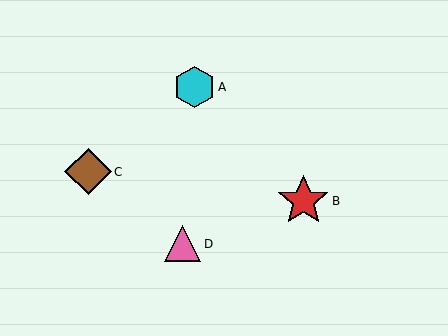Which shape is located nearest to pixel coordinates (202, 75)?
The cyan hexagon (labeled A) at (195, 87) is nearest to that location.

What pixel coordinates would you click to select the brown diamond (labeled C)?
Click at (88, 172) to select the brown diamond C.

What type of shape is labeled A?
Shape A is a cyan hexagon.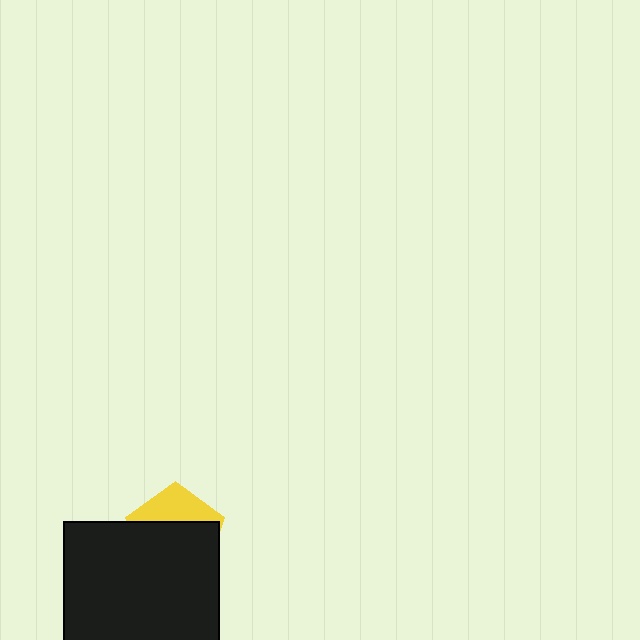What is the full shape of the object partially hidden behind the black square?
The partially hidden object is a yellow pentagon.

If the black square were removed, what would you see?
You would see the complete yellow pentagon.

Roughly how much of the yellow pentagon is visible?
A small part of it is visible (roughly 34%).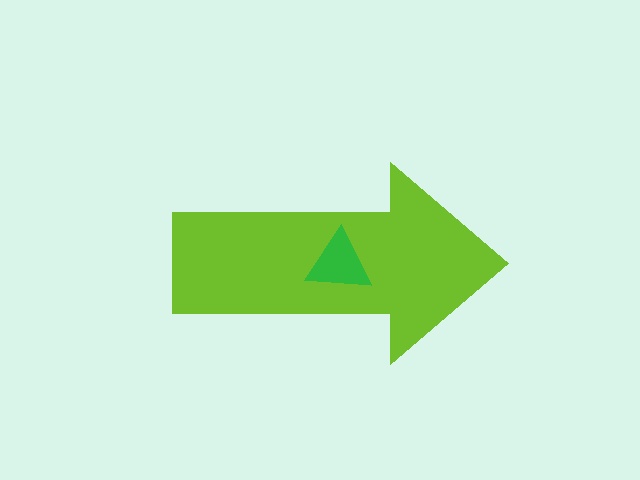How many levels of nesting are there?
2.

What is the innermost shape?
The green triangle.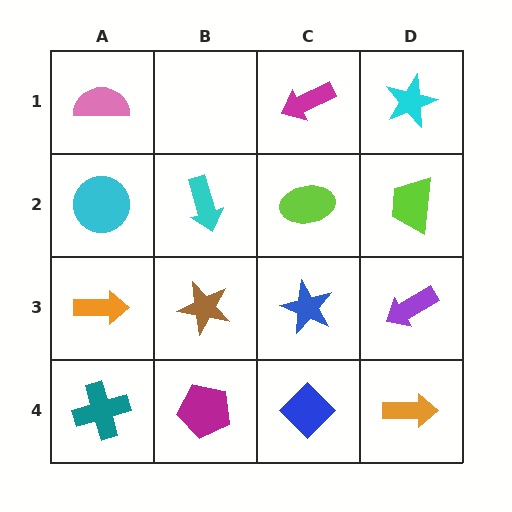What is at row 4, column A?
A teal cross.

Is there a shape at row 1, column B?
No, that cell is empty.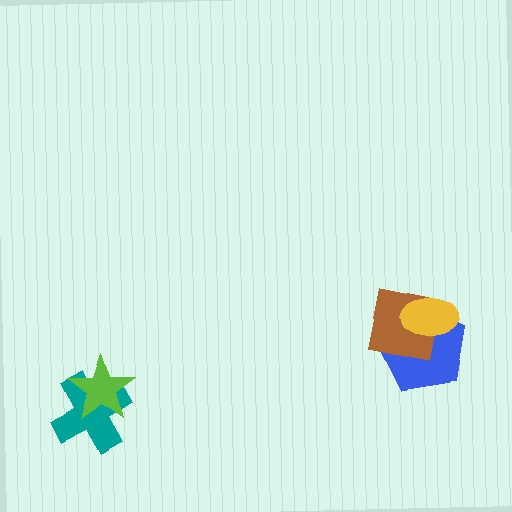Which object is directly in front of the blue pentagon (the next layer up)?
The brown square is directly in front of the blue pentagon.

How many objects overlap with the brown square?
2 objects overlap with the brown square.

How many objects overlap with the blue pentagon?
2 objects overlap with the blue pentagon.